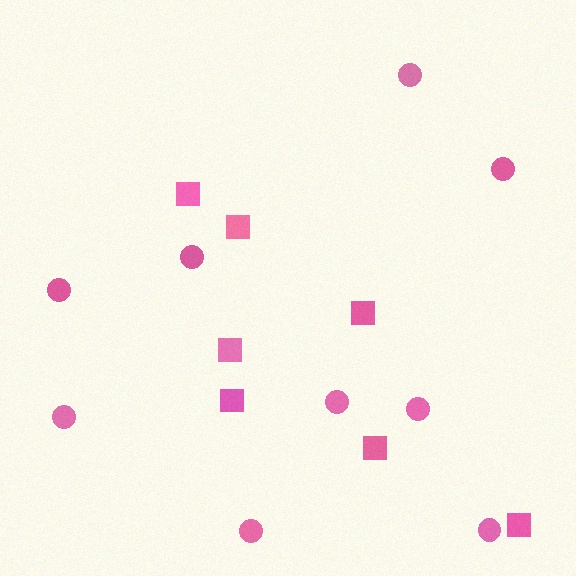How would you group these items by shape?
There are 2 groups: one group of squares (7) and one group of circles (9).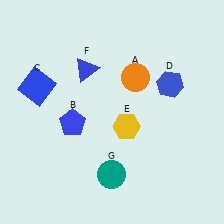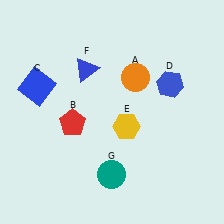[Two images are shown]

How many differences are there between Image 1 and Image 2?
There is 1 difference between the two images.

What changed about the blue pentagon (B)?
In Image 1, B is blue. In Image 2, it changed to red.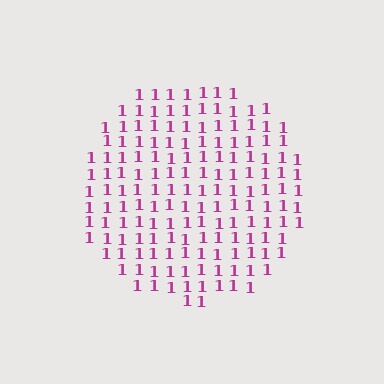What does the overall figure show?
The overall figure shows a circle.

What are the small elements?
The small elements are digit 1's.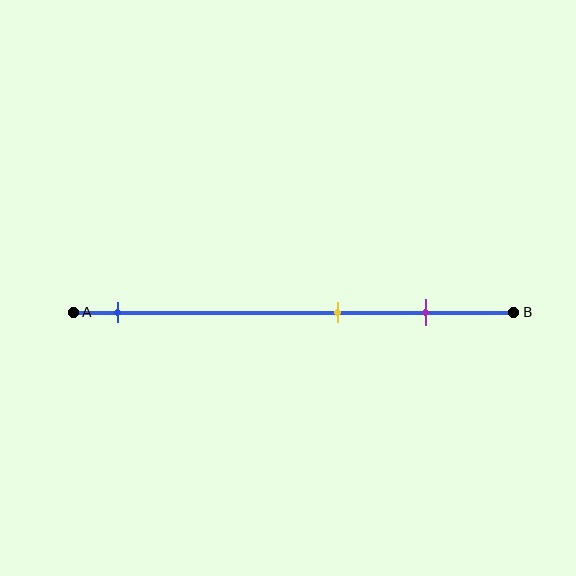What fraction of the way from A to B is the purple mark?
The purple mark is approximately 80% (0.8) of the way from A to B.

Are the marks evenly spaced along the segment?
No, the marks are not evenly spaced.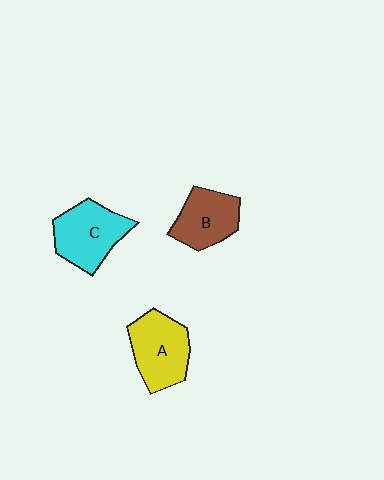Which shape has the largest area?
Shape C (cyan).